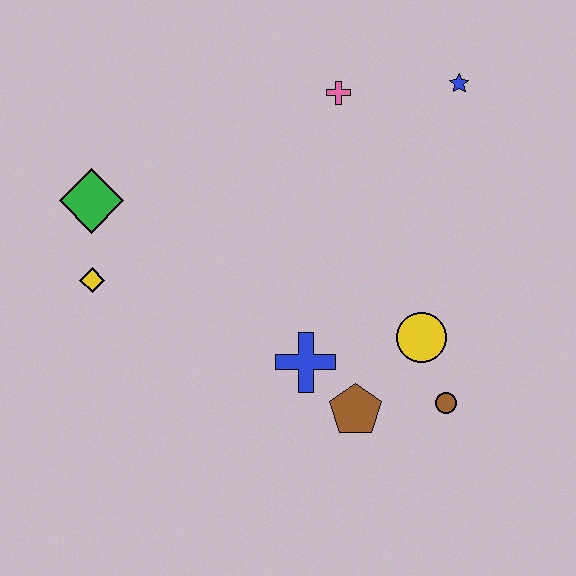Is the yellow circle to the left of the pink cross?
No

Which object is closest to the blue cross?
The brown pentagon is closest to the blue cross.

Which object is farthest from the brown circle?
The green diamond is farthest from the brown circle.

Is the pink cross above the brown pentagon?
Yes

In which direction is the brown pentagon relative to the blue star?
The brown pentagon is below the blue star.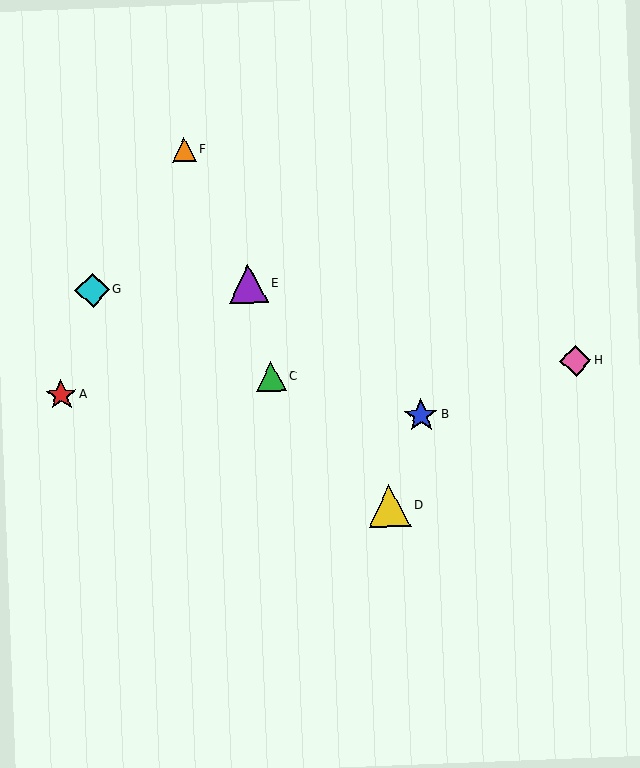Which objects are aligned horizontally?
Objects E, G are aligned horizontally.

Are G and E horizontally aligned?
Yes, both are at y≈290.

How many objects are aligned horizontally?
2 objects (E, G) are aligned horizontally.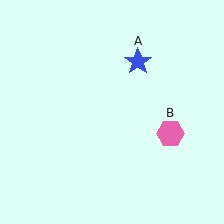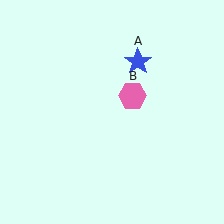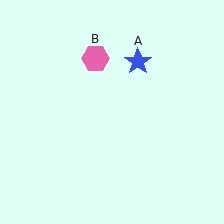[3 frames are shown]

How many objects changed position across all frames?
1 object changed position: pink hexagon (object B).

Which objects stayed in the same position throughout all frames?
Blue star (object A) remained stationary.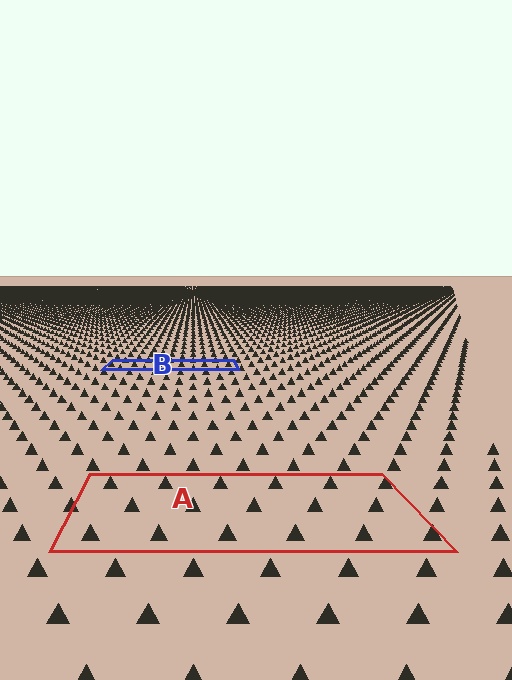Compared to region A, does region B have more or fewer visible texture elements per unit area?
Region B has more texture elements per unit area — they are packed more densely because it is farther away.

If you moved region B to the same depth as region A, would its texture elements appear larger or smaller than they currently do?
They would appear larger. At a closer depth, the same texture elements are projected at a bigger on-screen size.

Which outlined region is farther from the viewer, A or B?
Region B is farther from the viewer — the texture elements inside it appear smaller and more densely packed.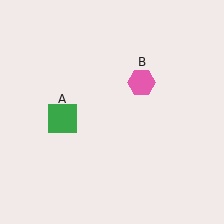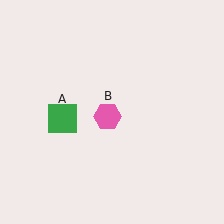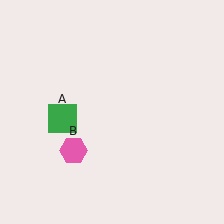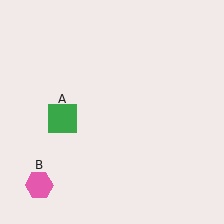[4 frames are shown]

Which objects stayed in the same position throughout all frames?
Green square (object A) remained stationary.